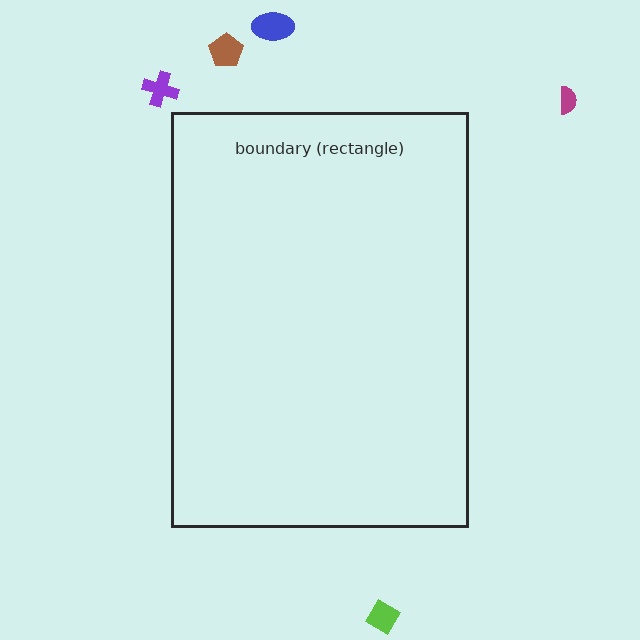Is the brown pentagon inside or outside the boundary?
Outside.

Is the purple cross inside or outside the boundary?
Outside.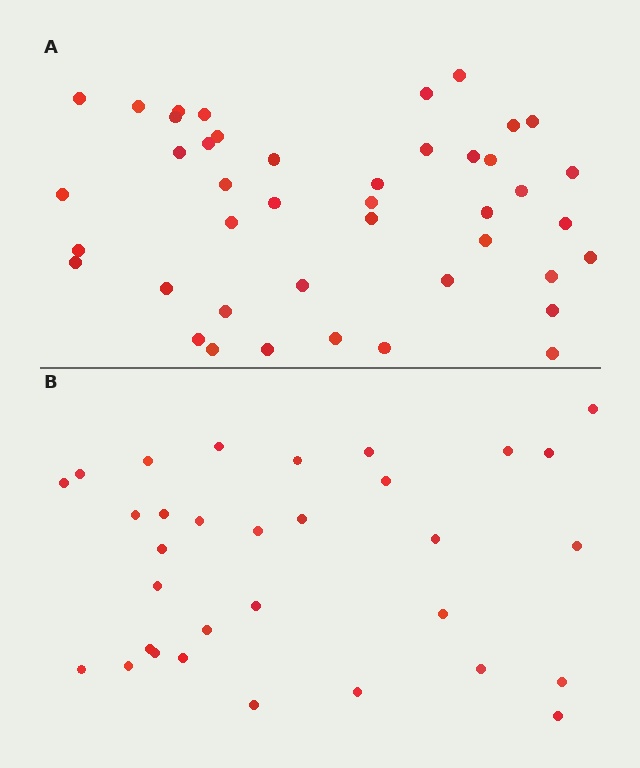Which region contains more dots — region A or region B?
Region A (the top region) has more dots.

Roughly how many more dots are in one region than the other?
Region A has roughly 12 or so more dots than region B.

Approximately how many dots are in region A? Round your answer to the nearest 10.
About 40 dots. (The exact count is 43, which rounds to 40.)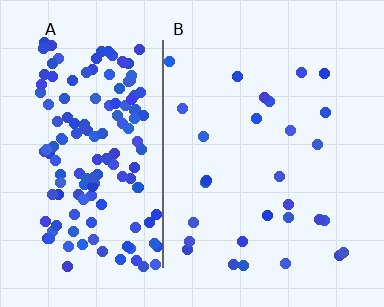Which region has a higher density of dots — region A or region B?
A (the left).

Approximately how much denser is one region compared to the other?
Approximately 5.6× — region A over region B.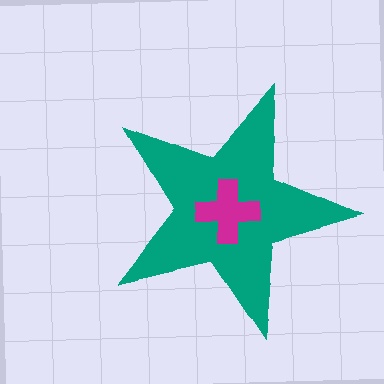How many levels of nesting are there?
2.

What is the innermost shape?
The magenta cross.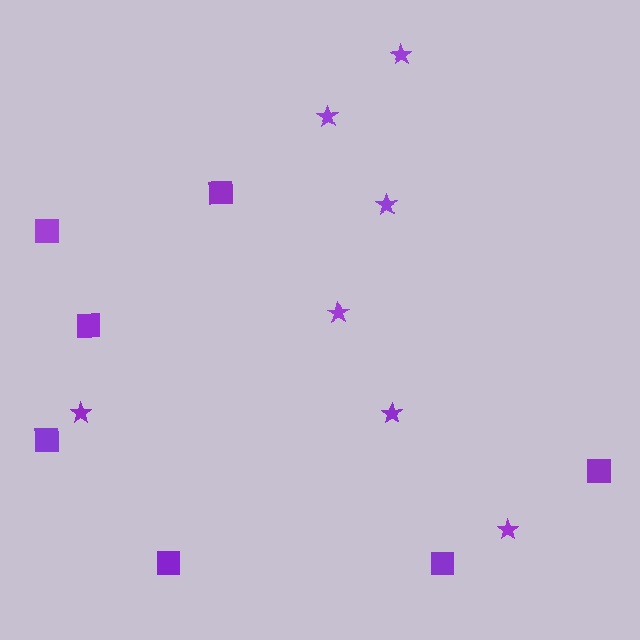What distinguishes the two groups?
There are 2 groups: one group of stars (7) and one group of squares (7).